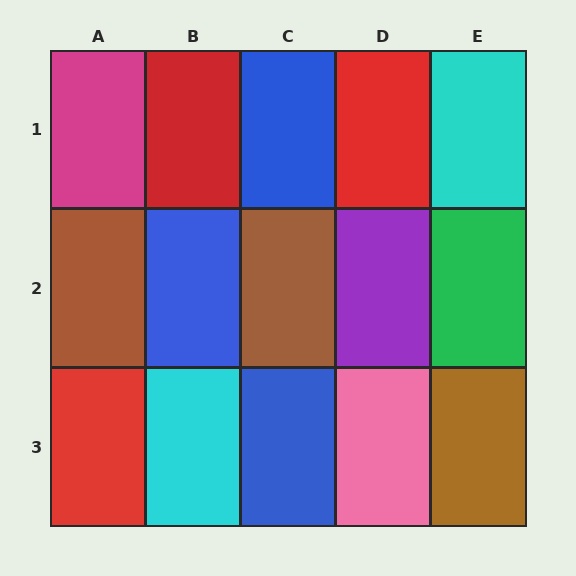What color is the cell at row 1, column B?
Red.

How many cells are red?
3 cells are red.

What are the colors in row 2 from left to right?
Brown, blue, brown, purple, green.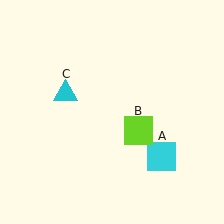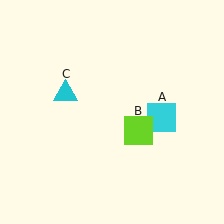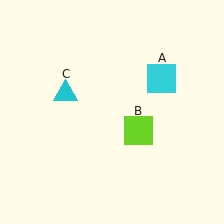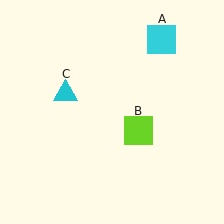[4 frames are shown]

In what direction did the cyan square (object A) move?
The cyan square (object A) moved up.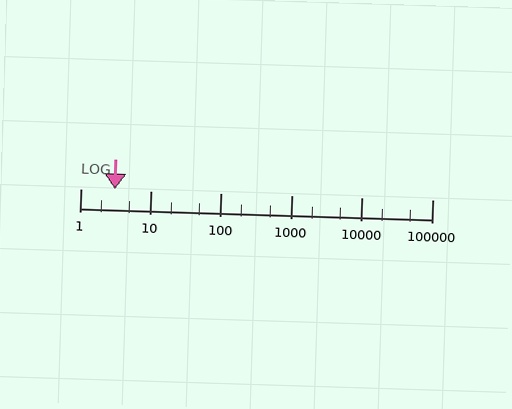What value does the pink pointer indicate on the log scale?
The pointer indicates approximately 3.1.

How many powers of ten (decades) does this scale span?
The scale spans 5 decades, from 1 to 100000.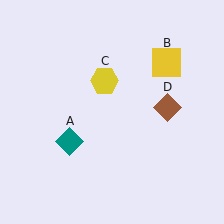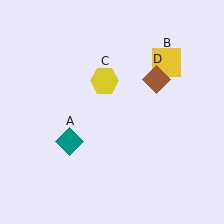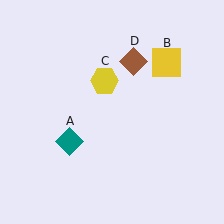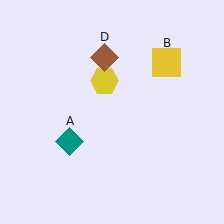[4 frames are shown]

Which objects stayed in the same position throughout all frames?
Teal diamond (object A) and yellow square (object B) and yellow hexagon (object C) remained stationary.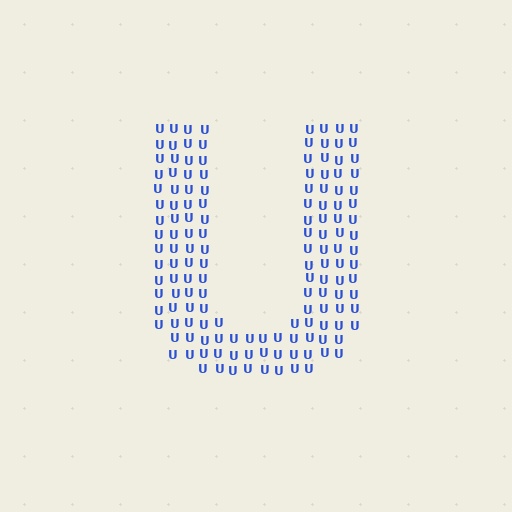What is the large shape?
The large shape is the letter U.